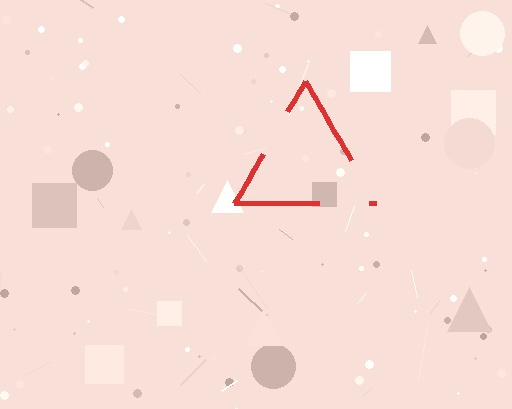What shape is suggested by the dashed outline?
The dashed outline suggests a triangle.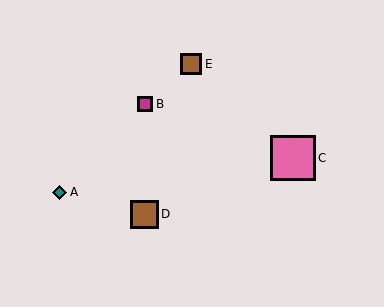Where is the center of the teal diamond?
The center of the teal diamond is at (59, 192).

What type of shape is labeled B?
Shape B is a magenta square.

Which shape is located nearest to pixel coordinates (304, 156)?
The pink square (labeled C) at (293, 158) is nearest to that location.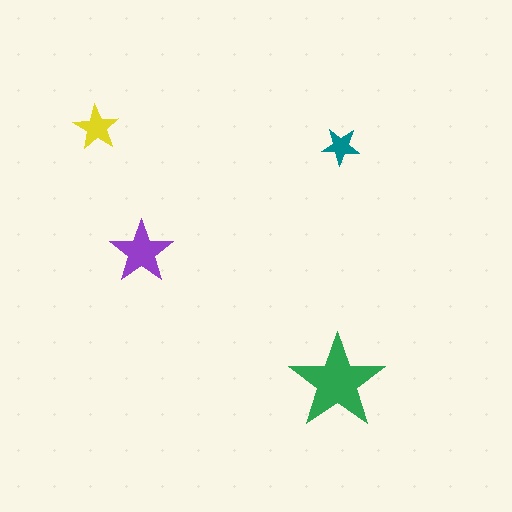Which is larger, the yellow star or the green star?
The green one.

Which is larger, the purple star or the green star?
The green one.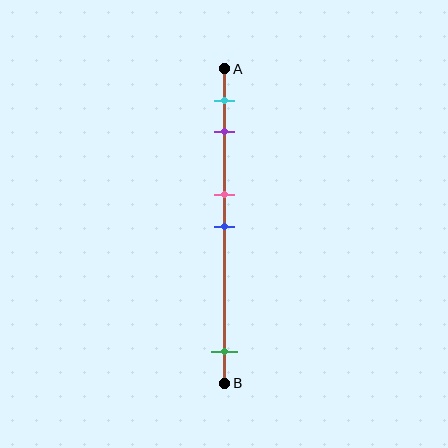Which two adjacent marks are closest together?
The pink and blue marks are the closest adjacent pair.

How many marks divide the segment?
There are 5 marks dividing the segment.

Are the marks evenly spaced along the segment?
No, the marks are not evenly spaced.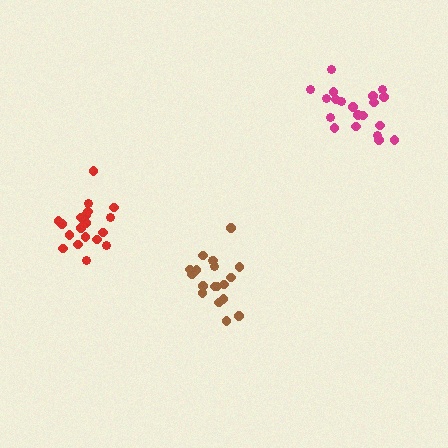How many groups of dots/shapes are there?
There are 3 groups.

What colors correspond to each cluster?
The clusters are colored: magenta, red, brown.